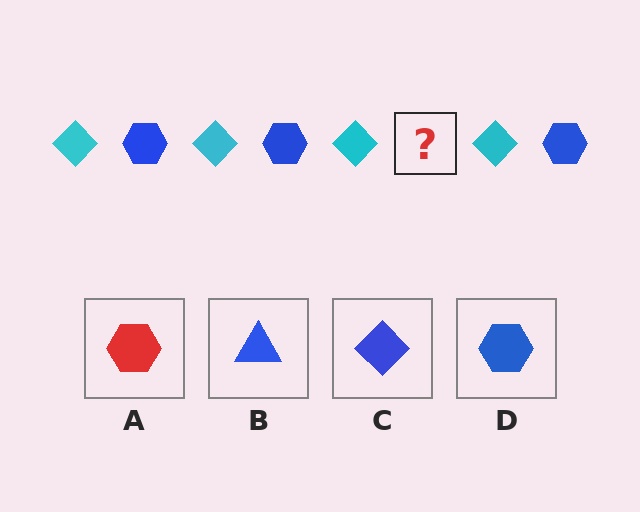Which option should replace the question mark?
Option D.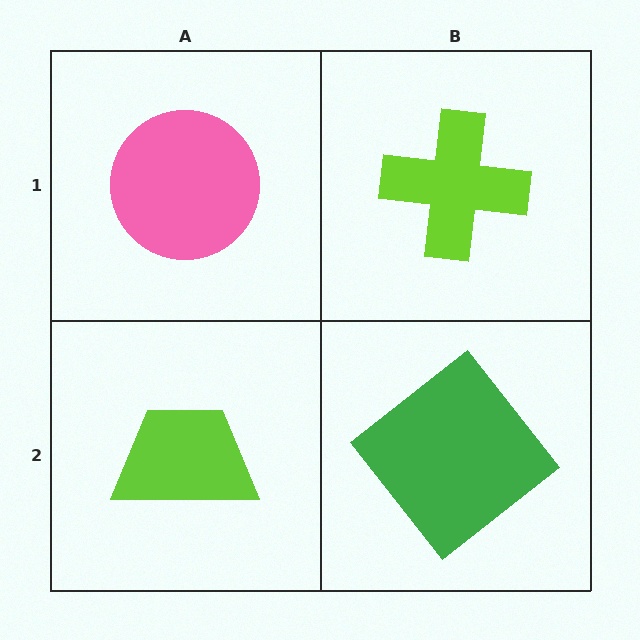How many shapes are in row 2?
2 shapes.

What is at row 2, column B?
A green diamond.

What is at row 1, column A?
A pink circle.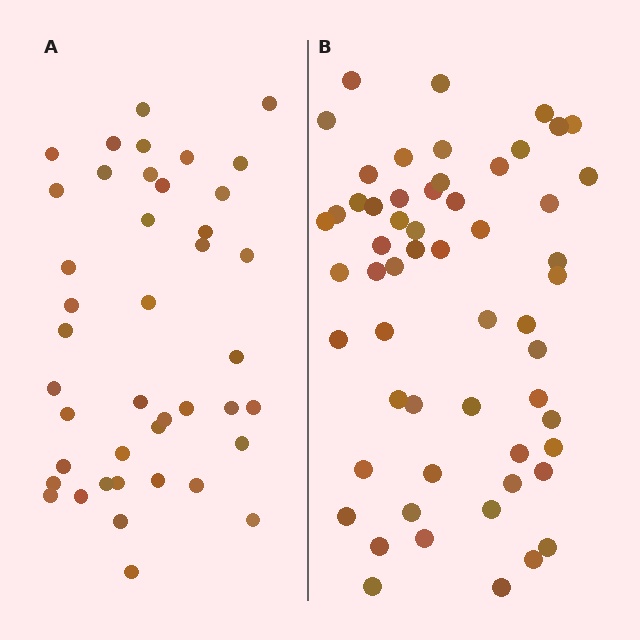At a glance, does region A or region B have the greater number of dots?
Region B (the right region) has more dots.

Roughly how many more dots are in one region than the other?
Region B has approximately 15 more dots than region A.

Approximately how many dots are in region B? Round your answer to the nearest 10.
About 60 dots. (The exact count is 57, which rounds to 60.)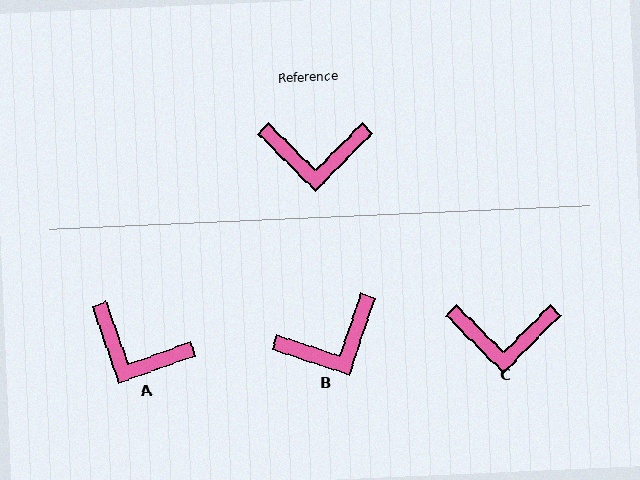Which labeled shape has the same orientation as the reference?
C.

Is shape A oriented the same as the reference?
No, it is off by about 26 degrees.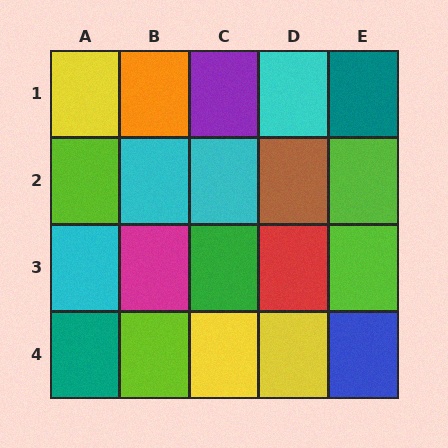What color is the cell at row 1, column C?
Purple.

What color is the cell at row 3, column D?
Red.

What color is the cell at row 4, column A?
Teal.